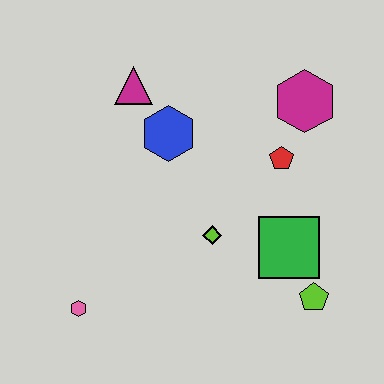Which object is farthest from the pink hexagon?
The magenta hexagon is farthest from the pink hexagon.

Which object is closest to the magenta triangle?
The blue hexagon is closest to the magenta triangle.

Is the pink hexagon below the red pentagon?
Yes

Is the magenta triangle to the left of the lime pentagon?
Yes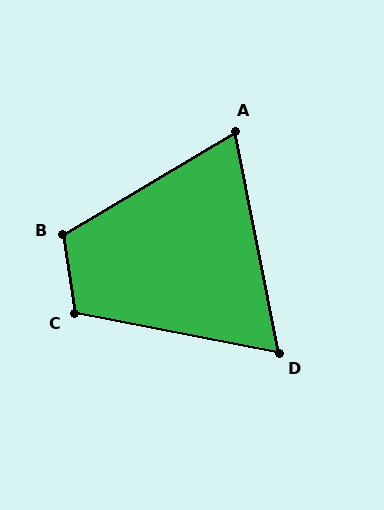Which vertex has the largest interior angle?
B, at approximately 112 degrees.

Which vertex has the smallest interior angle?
D, at approximately 68 degrees.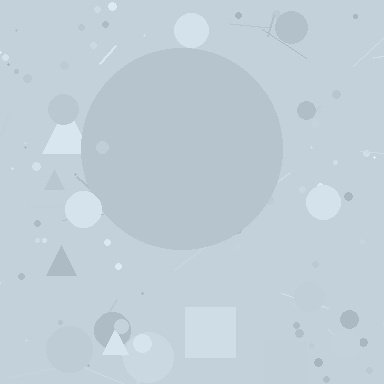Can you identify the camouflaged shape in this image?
The camouflaged shape is a circle.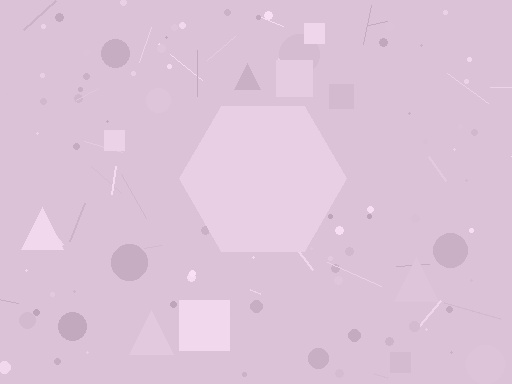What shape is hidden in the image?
A hexagon is hidden in the image.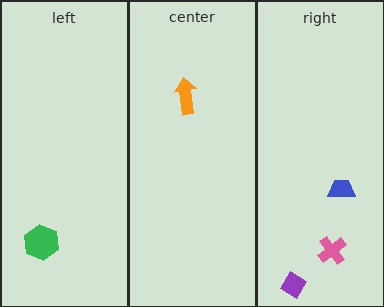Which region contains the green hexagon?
The left region.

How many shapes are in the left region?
1.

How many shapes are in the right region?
3.